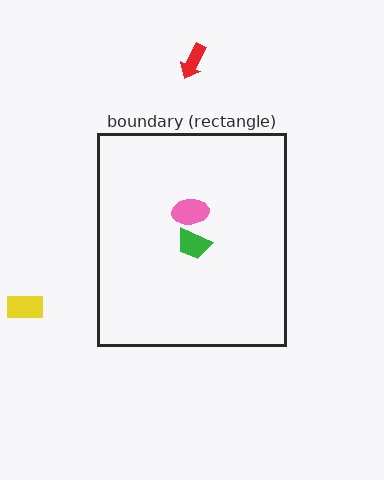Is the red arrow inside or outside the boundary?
Outside.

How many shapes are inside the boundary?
2 inside, 2 outside.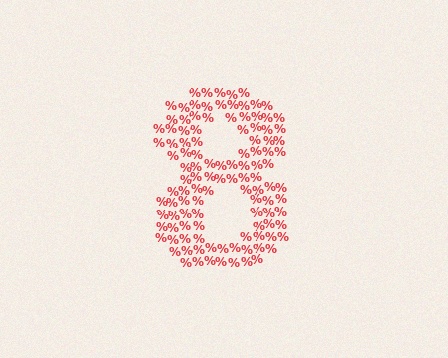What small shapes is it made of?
It is made of small percent signs.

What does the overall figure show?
The overall figure shows the digit 8.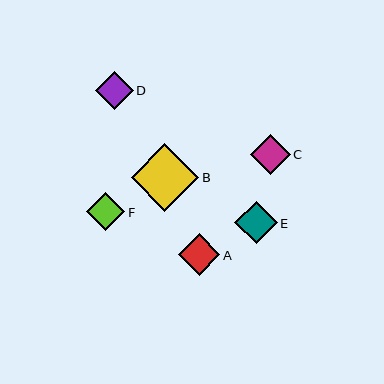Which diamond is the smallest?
Diamond F is the smallest with a size of approximately 38 pixels.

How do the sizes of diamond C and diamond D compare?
Diamond C and diamond D are approximately the same size.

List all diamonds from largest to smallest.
From largest to smallest: B, E, A, C, D, F.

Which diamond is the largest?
Diamond B is the largest with a size of approximately 68 pixels.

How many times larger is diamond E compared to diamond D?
Diamond E is approximately 1.1 times the size of diamond D.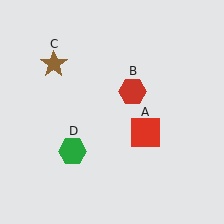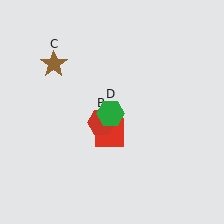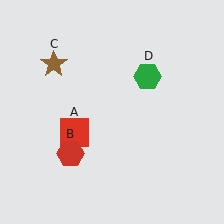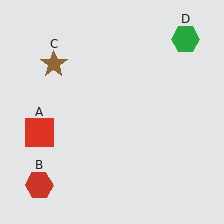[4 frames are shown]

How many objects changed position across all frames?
3 objects changed position: red square (object A), red hexagon (object B), green hexagon (object D).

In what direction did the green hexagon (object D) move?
The green hexagon (object D) moved up and to the right.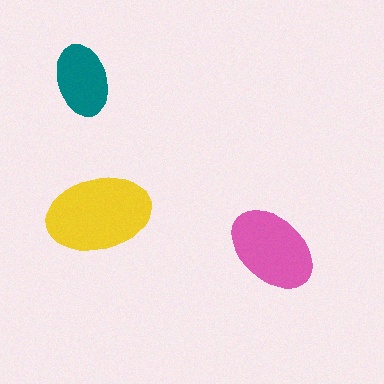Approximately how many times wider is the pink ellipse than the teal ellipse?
About 1.5 times wider.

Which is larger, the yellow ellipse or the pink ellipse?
The yellow one.